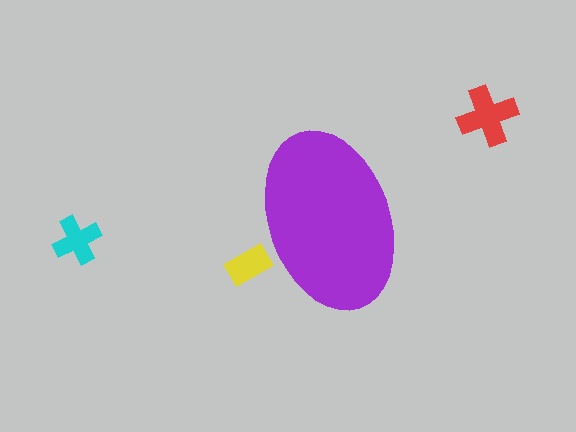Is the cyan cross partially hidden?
No, the cyan cross is fully visible.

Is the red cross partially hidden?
No, the red cross is fully visible.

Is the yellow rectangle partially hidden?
Yes, the yellow rectangle is partially hidden behind the purple ellipse.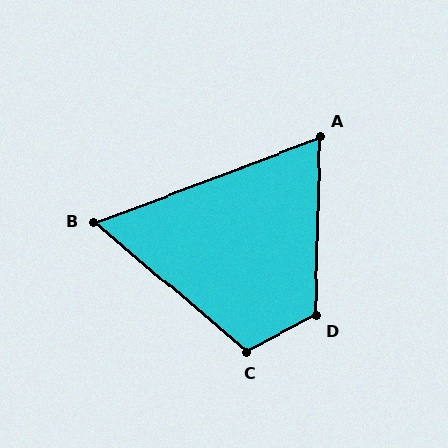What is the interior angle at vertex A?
Approximately 68 degrees (acute).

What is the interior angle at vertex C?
Approximately 112 degrees (obtuse).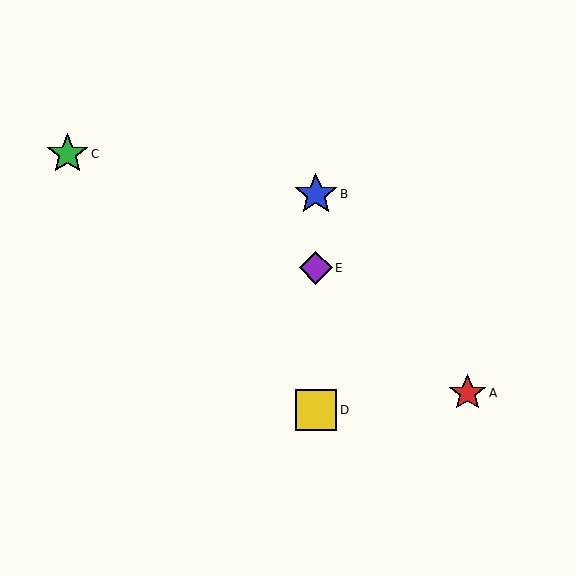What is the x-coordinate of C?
Object C is at x≈67.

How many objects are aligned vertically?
3 objects (B, D, E) are aligned vertically.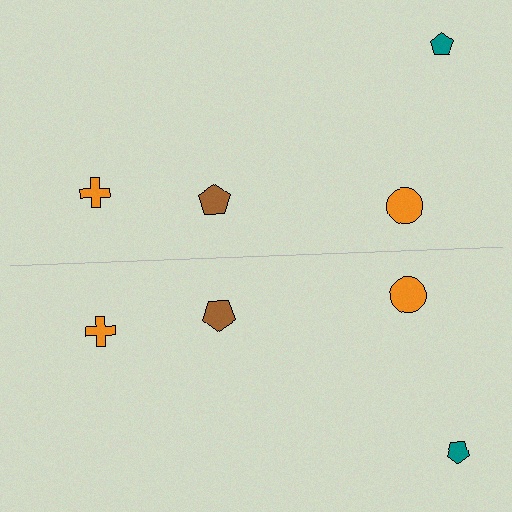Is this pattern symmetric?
Yes, this pattern has bilateral (reflection) symmetry.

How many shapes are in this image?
There are 8 shapes in this image.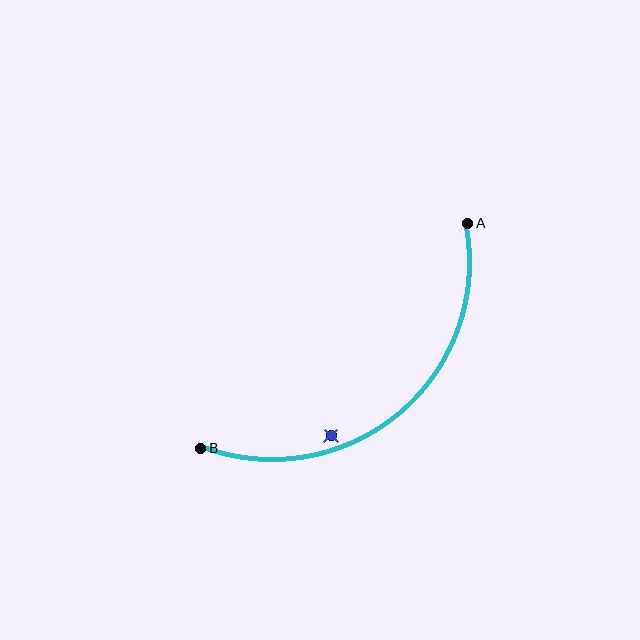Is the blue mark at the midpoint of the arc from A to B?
No — the blue mark does not lie on the arc at all. It sits slightly inside the curve.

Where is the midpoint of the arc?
The arc midpoint is the point on the curve farthest from the straight line joining A and B. It sits below and to the right of that line.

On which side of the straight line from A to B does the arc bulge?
The arc bulges below and to the right of the straight line connecting A and B.